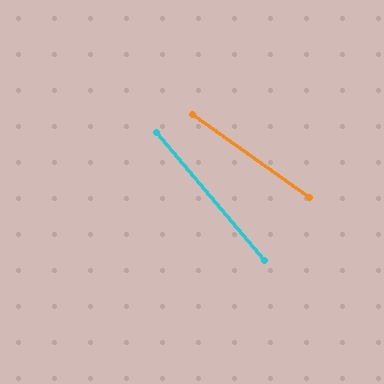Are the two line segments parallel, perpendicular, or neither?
Neither parallel nor perpendicular — they differ by about 14°.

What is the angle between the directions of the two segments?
Approximately 14 degrees.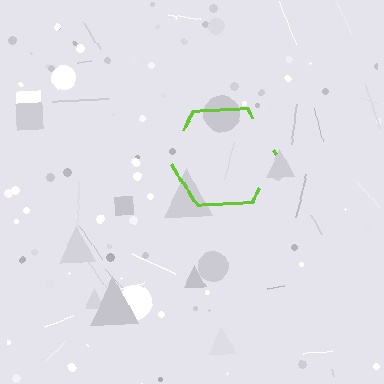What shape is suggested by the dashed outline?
The dashed outline suggests a hexagon.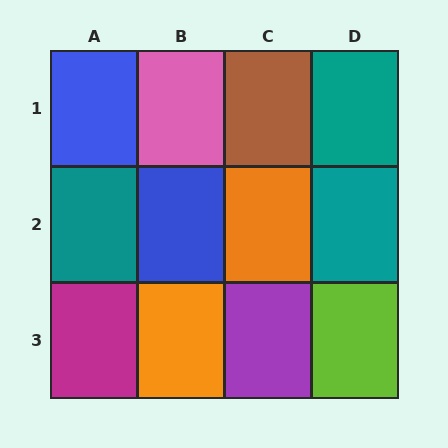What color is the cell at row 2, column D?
Teal.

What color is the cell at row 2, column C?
Orange.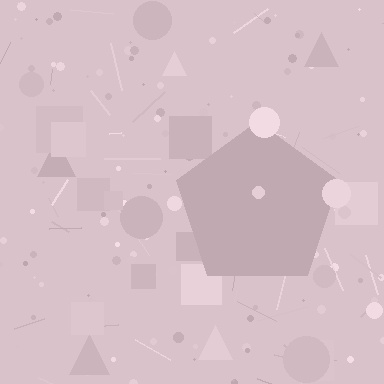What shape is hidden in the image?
A pentagon is hidden in the image.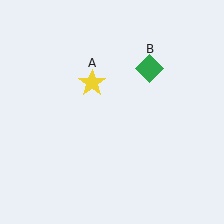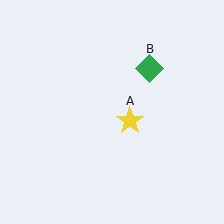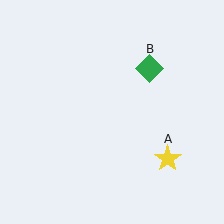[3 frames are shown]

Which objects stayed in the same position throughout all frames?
Green diamond (object B) remained stationary.